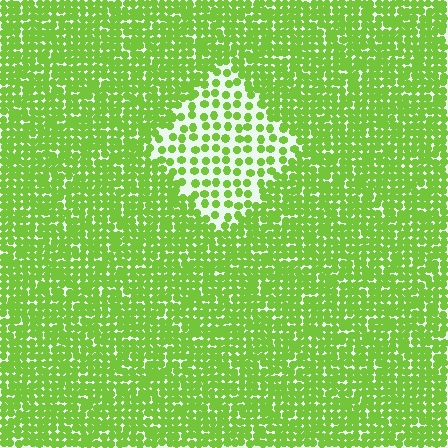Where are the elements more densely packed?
The elements are more densely packed outside the diamond boundary.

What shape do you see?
I see a diamond.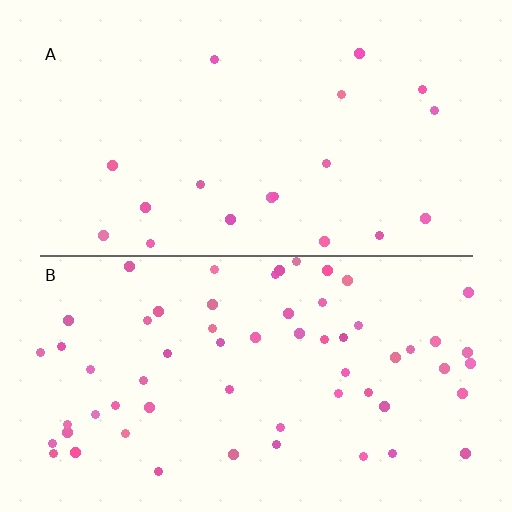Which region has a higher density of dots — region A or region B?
B (the bottom).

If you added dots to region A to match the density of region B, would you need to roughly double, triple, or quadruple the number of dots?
Approximately triple.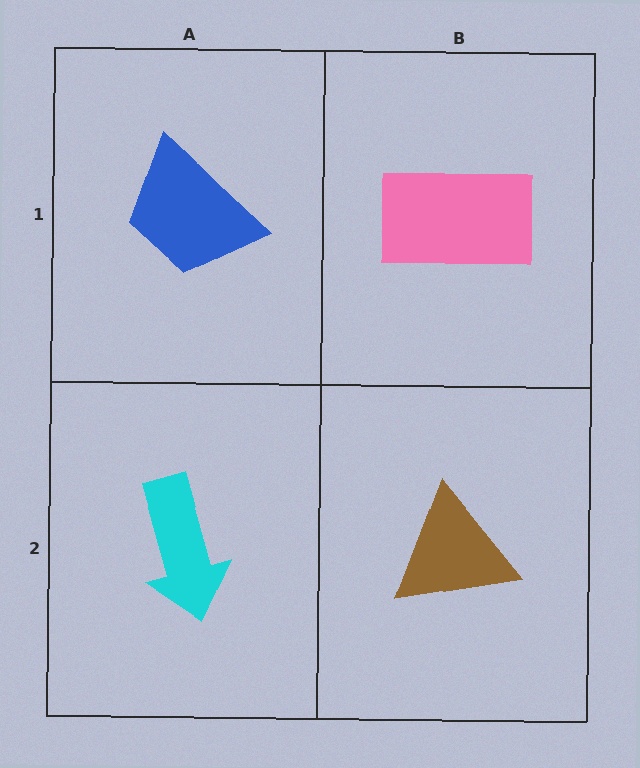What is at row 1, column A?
A blue trapezoid.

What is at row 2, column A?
A cyan arrow.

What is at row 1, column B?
A pink rectangle.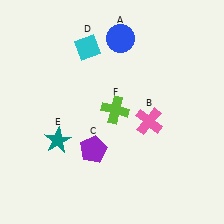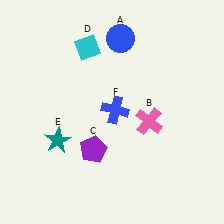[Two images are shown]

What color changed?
The cross (F) changed from lime in Image 1 to blue in Image 2.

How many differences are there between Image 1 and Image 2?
There is 1 difference between the two images.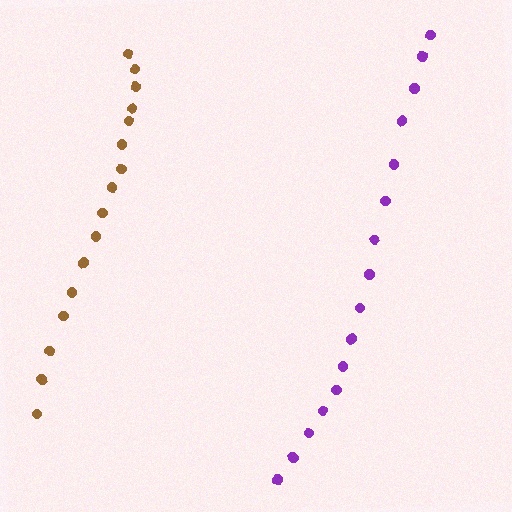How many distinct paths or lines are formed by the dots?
There are 2 distinct paths.